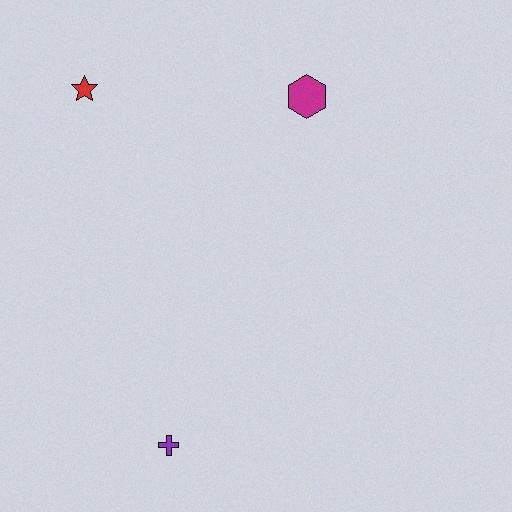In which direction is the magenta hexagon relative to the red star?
The magenta hexagon is to the right of the red star.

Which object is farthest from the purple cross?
The magenta hexagon is farthest from the purple cross.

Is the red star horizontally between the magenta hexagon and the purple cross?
No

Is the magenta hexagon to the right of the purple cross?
Yes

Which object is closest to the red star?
The magenta hexagon is closest to the red star.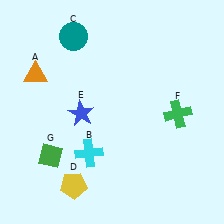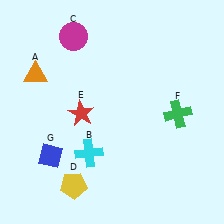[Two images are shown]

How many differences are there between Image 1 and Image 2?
There are 3 differences between the two images.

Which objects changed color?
C changed from teal to magenta. E changed from blue to red. G changed from green to blue.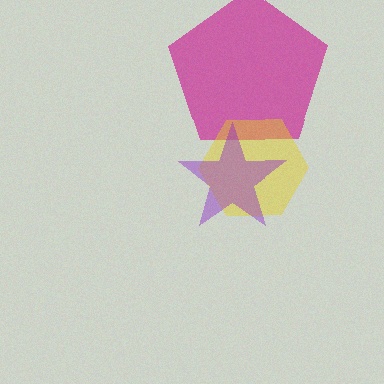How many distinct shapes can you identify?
There are 3 distinct shapes: a magenta pentagon, a yellow hexagon, a purple star.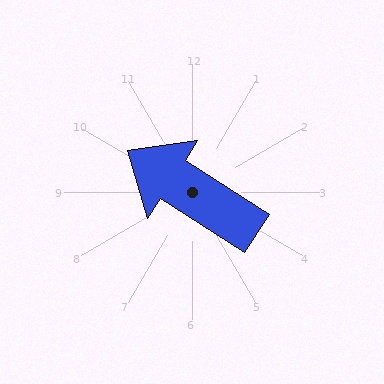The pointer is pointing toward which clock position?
Roughly 10 o'clock.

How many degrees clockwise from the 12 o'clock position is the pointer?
Approximately 303 degrees.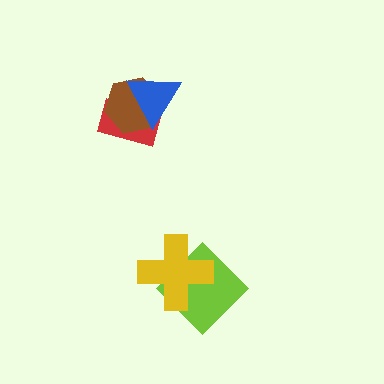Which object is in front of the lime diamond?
The yellow cross is in front of the lime diamond.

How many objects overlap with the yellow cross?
1 object overlaps with the yellow cross.